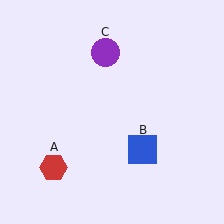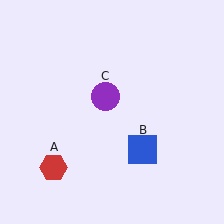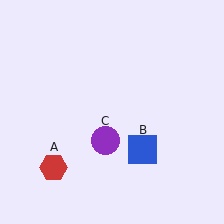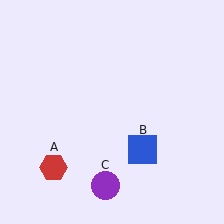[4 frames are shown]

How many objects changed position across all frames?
1 object changed position: purple circle (object C).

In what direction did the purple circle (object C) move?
The purple circle (object C) moved down.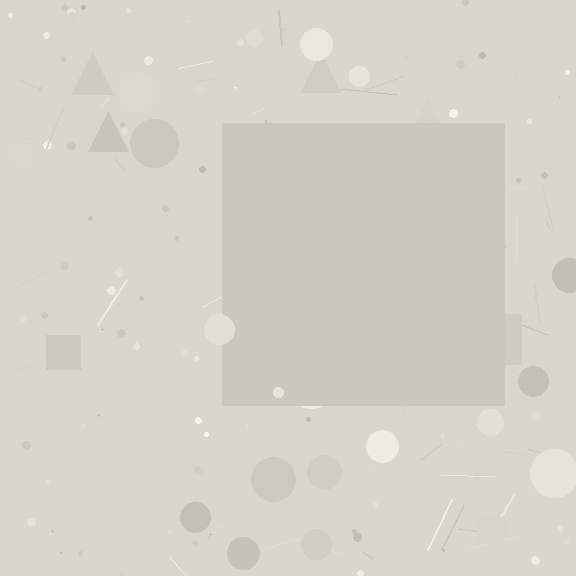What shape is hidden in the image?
A square is hidden in the image.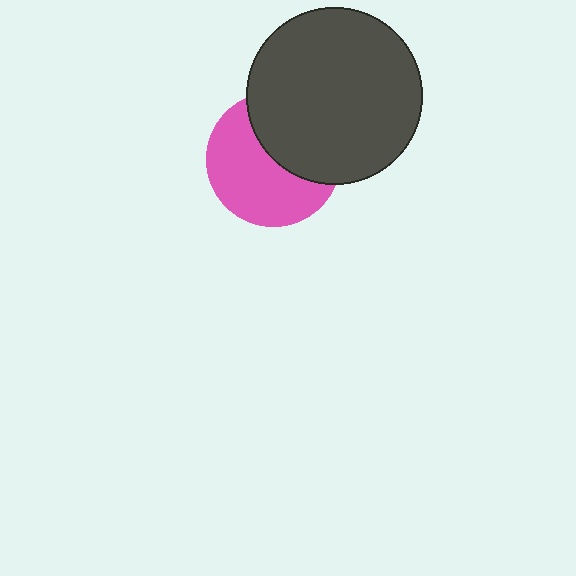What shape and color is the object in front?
The object in front is a dark gray circle.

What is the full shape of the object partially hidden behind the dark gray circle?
The partially hidden object is a pink circle.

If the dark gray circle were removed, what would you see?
You would see the complete pink circle.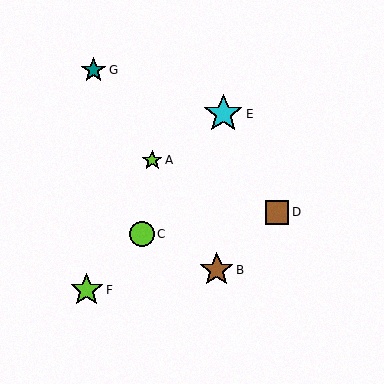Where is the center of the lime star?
The center of the lime star is at (152, 160).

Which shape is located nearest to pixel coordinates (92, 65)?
The teal star (labeled G) at (93, 70) is nearest to that location.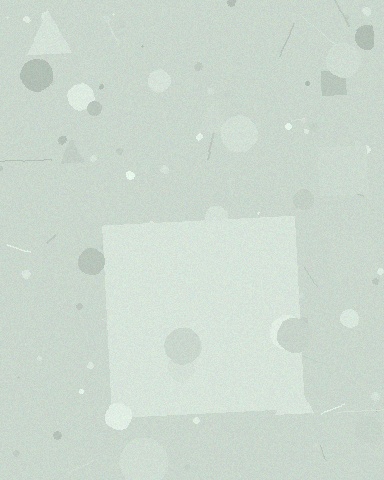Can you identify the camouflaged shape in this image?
The camouflaged shape is a square.